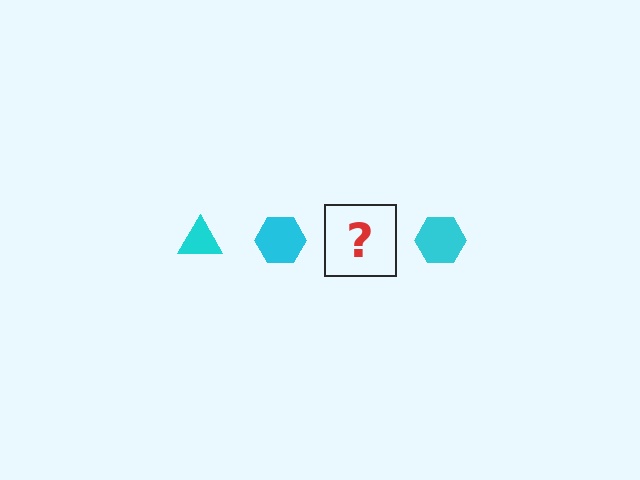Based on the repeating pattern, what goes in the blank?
The blank should be a cyan triangle.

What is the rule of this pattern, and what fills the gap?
The rule is that the pattern cycles through triangle, hexagon shapes in cyan. The gap should be filled with a cyan triangle.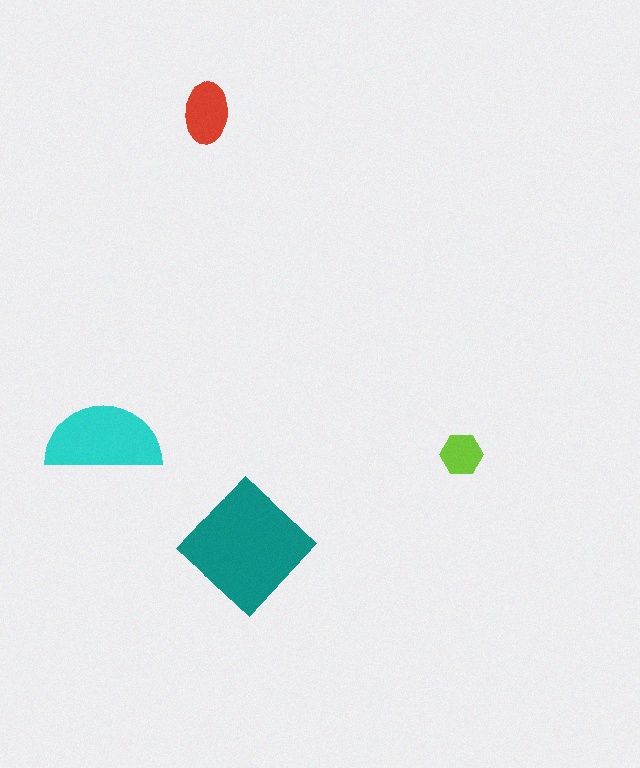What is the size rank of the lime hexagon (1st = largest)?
4th.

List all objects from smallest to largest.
The lime hexagon, the red ellipse, the cyan semicircle, the teal diamond.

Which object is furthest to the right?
The lime hexagon is rightmost.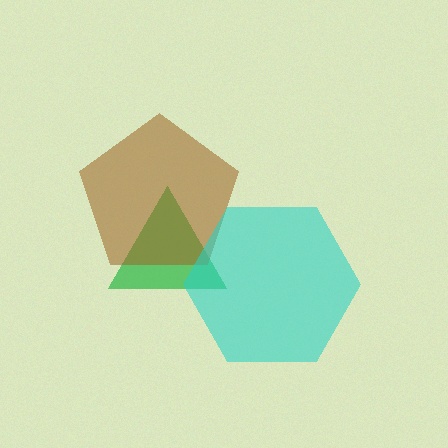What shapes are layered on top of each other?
The layered shapes are: a green triangle, a brown pentagon, a cyan hexagon.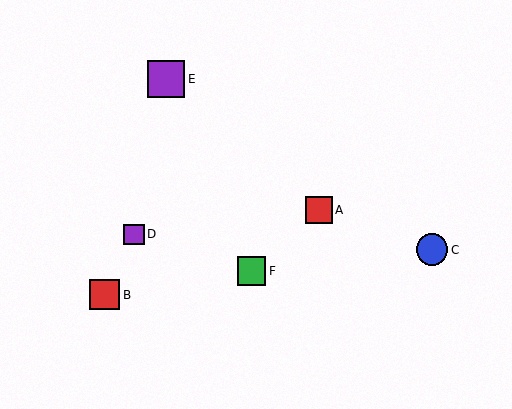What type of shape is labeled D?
Shape D is a purple square.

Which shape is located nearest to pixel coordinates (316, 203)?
The red square (labeled A) at (319, 210) is nearest to that location.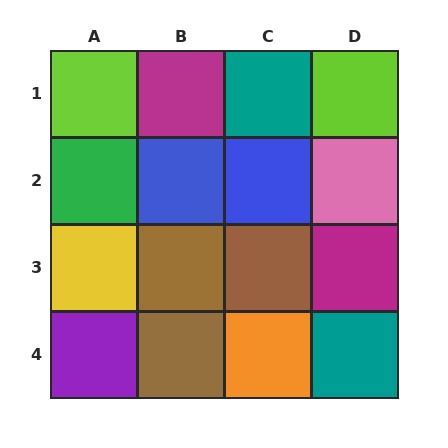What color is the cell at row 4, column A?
Purple.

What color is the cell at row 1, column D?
Lime.